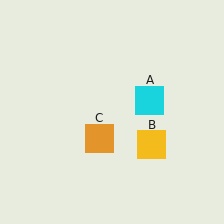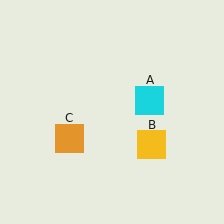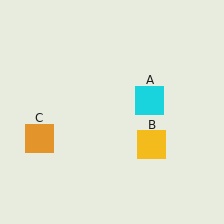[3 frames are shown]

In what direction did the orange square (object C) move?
The orange square (object C) moved left.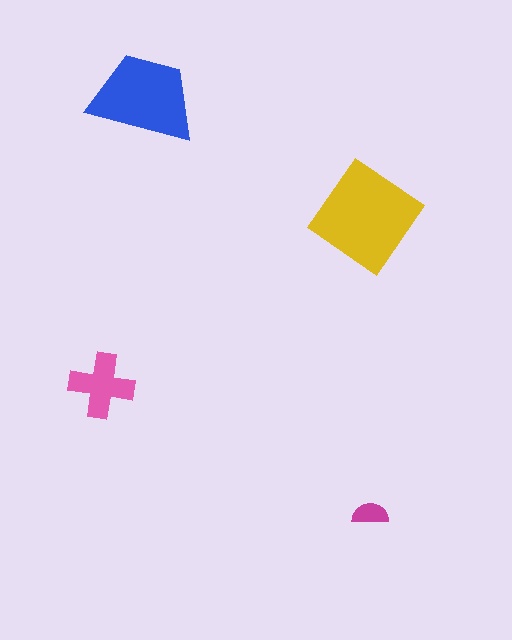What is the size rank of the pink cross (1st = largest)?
3rd.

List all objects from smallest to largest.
The magenta semicircle, the pink cross, the blue trapezoid, the yellow diamond.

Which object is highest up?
The blue trapezoid is topmost.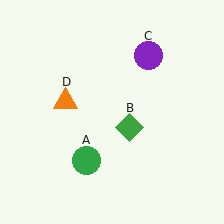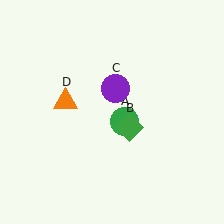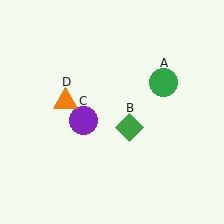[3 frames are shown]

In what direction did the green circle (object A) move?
The green circle (object A) moved up and to the right.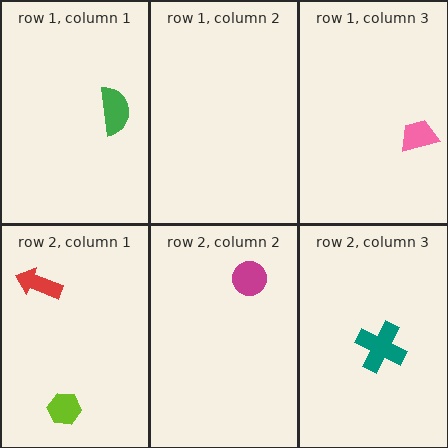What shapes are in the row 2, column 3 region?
The teal cross.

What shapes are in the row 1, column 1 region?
The green semicircle.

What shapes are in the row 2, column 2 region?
The magenta circle.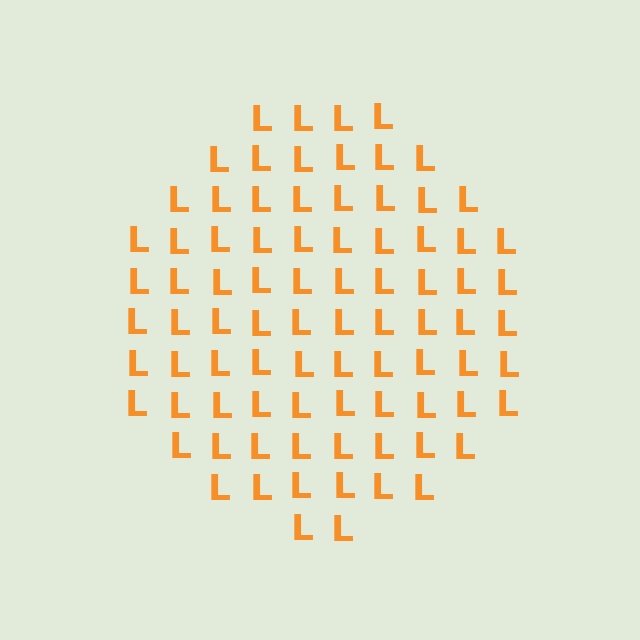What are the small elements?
The small elements are letter L's.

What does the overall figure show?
The overall figure shows a circle.